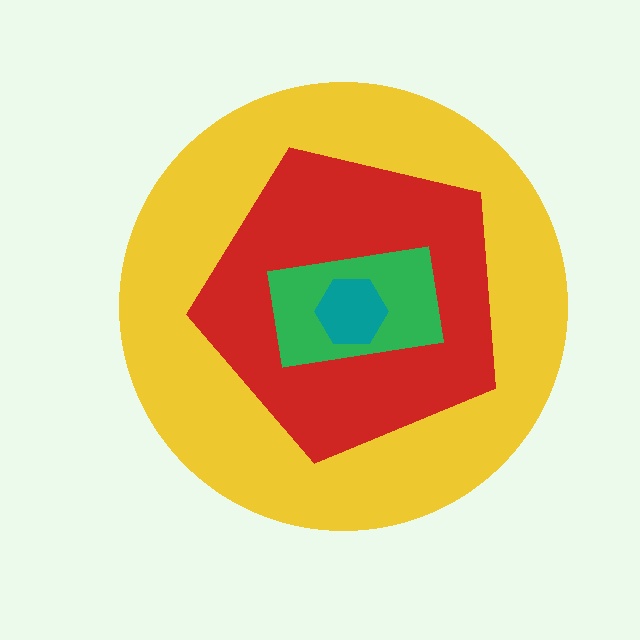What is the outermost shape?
The yellow circle.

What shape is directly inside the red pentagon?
The green rectangle.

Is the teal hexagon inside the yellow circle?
Yes.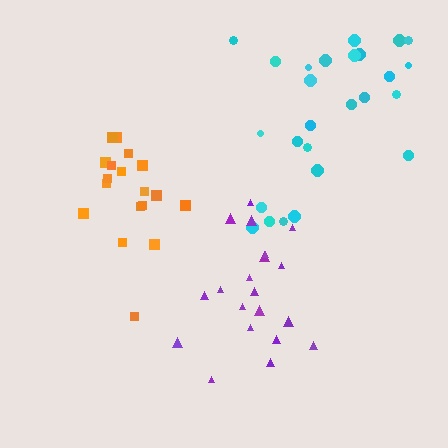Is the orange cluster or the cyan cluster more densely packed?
Orange.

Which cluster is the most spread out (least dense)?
Cyan.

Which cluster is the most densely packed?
Purple.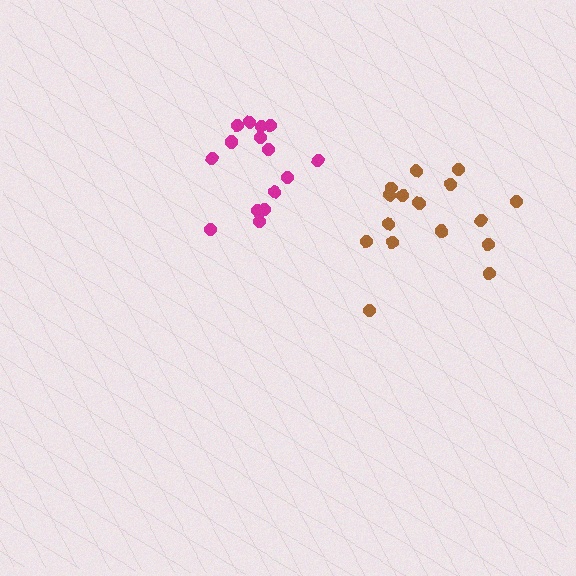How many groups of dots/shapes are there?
There are 2 groups.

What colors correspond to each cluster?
The clusters are colored: magenta, brown.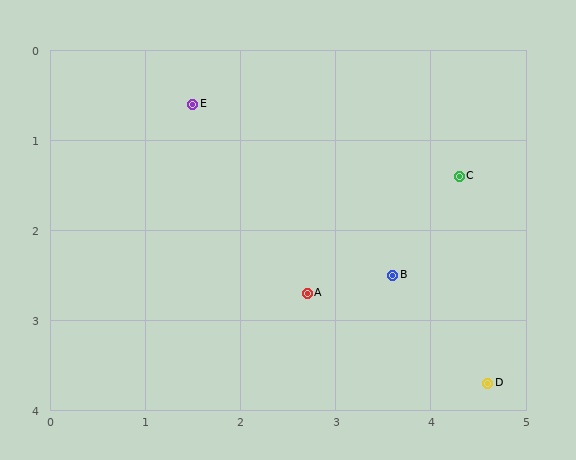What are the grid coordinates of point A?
Point A is at approximately (2.7, 2.7).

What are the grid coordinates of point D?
Point D is at approximately (4.6, 3.7).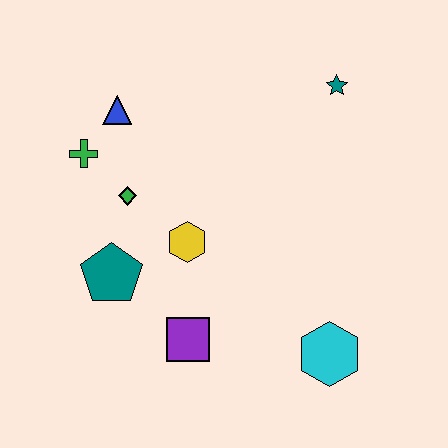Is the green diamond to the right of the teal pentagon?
Yes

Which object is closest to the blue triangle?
The green cross is closest to the blue triangle.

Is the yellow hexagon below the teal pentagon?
No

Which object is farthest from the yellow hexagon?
The teal star is farthest from the yellow hexagon.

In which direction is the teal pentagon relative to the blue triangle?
The teal pentagon is below the blue triangle.